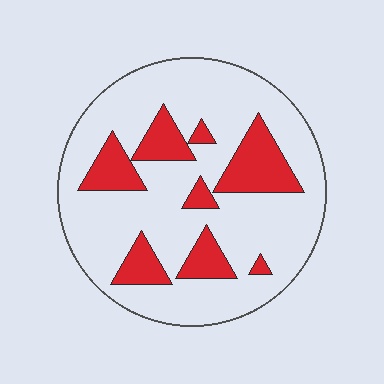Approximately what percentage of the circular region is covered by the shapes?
Approximately 20%.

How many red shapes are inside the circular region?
8.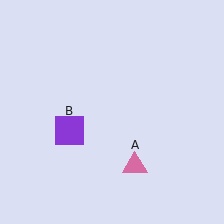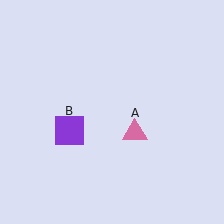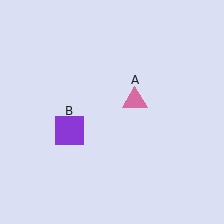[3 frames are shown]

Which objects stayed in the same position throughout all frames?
Purple square (object B) remained stationary.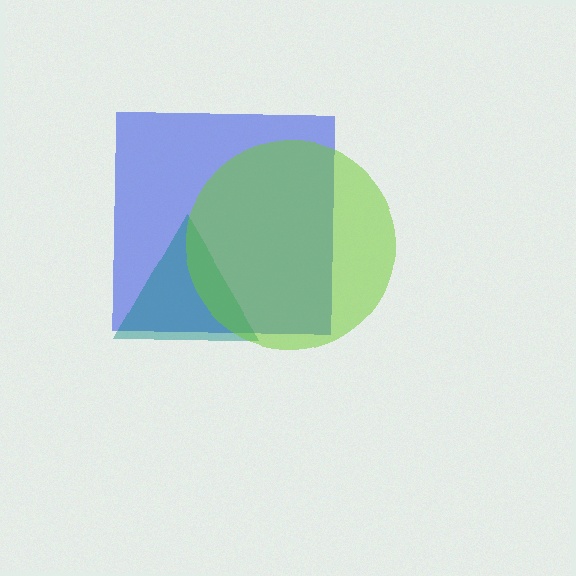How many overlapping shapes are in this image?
There are 3 overlapping shapes in the image.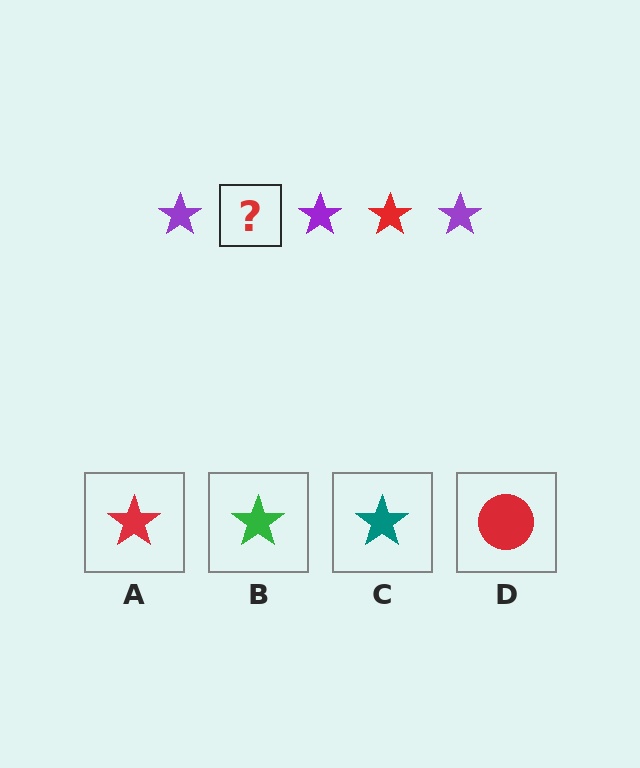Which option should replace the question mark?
Option A.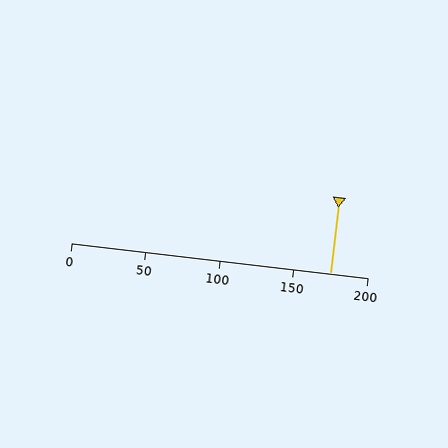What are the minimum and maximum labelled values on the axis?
The axis runs from 0 to 200.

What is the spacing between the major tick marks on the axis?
The major ticks are spaced 50 apart.